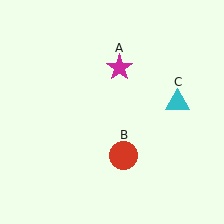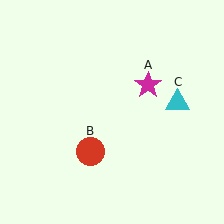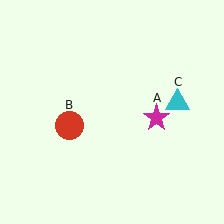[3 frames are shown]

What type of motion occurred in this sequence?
The magenta star (object A), red circle (object B) rotated clockwise around the center of the scene.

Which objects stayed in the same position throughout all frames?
Cyan triangle (object C) remained stationary.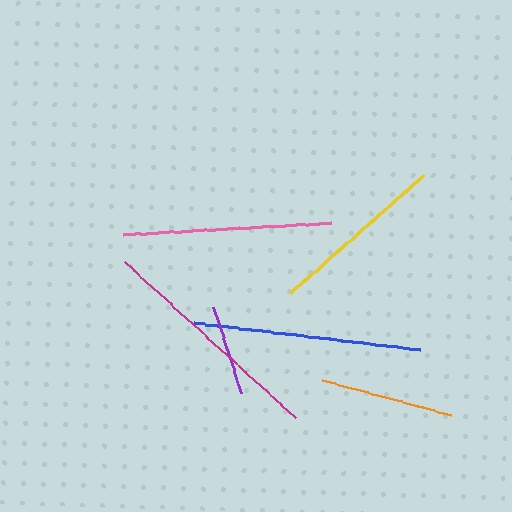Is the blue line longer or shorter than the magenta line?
The magenta line is longer than the blue line.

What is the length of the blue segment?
The blue segment is approximately 228 pixels long.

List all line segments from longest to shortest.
From longest to shortest: magenta, blue, pink, yellow, orange, purple.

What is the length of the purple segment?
The purple segment is approximately 90 pixels long.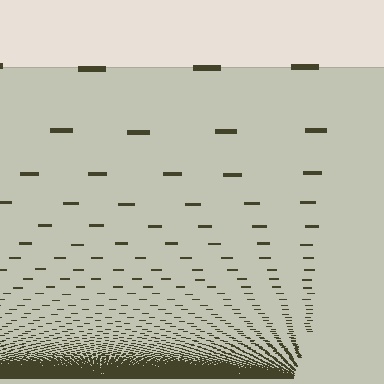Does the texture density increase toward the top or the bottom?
Density increases toward the bottom.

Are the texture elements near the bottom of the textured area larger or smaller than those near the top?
Smaller. The gradient is inverted — elements near the bottom are smaller and denser.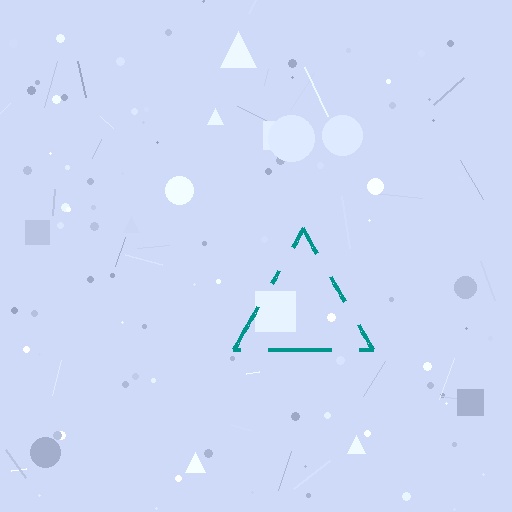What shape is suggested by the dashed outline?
The dashed outline suggests a triangle.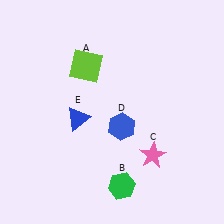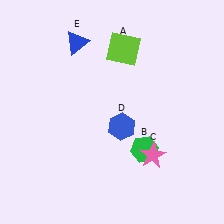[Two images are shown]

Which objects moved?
The objects that moved are: the lime square (A), the green hexagon (B), the blue triangle (E).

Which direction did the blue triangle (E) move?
The blue triangle (E) moved up.